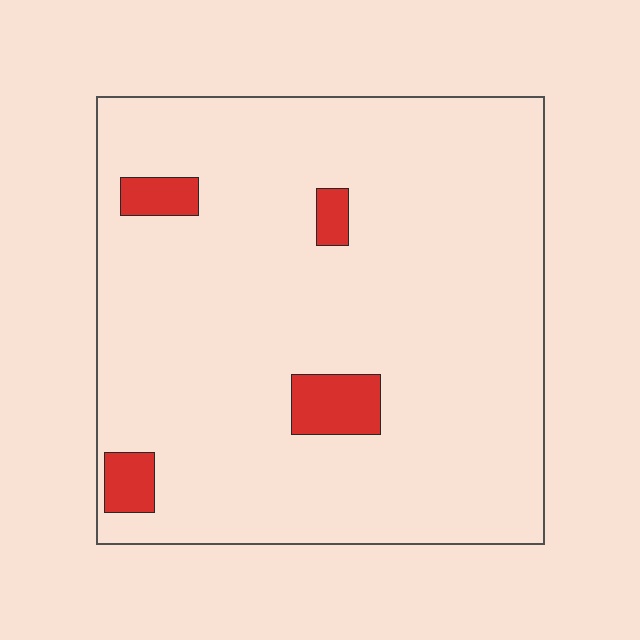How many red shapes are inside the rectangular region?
4.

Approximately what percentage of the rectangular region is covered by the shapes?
Approximately 5%.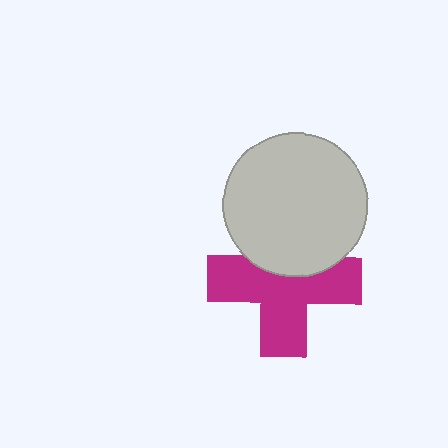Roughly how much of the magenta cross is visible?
Most of it is visible (roughly 68%).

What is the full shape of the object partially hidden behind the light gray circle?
The partially hidden object is a magenta cross.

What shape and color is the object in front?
The object in front is a light gray circle.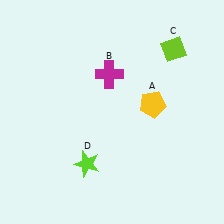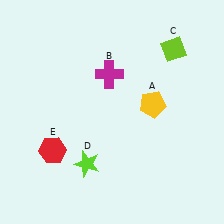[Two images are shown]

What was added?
A red hexagon (E) was added in Image 2.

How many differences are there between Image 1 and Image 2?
There is 1 difference between the two images.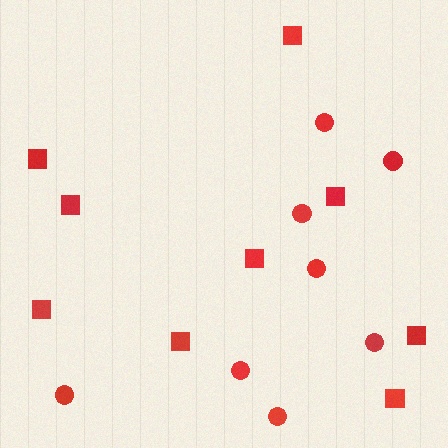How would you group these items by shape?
There are 2 groups: one group of circles (8) and one group of squares (9).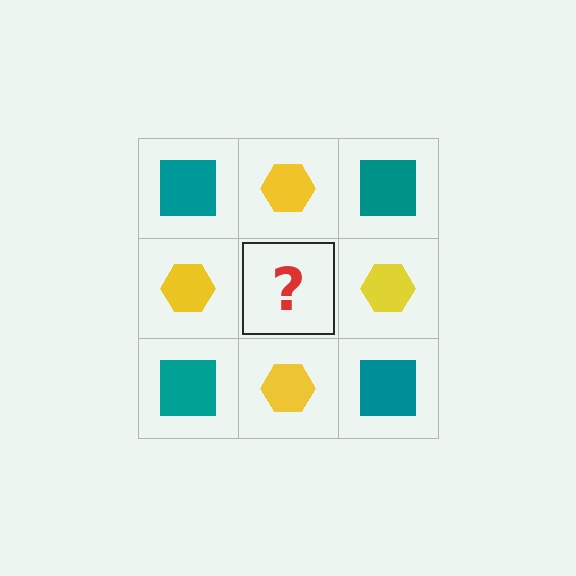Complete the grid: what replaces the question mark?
The question mark should be replaced with a teal square.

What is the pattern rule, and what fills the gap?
The rule is that it alternates teal square and yellow hexagon in a checkerboard pattern. The gap should be filled with a teal square.